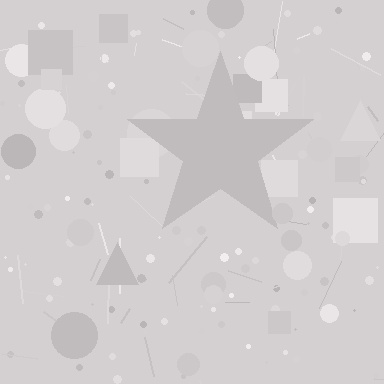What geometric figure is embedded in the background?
A star is embedded in the background.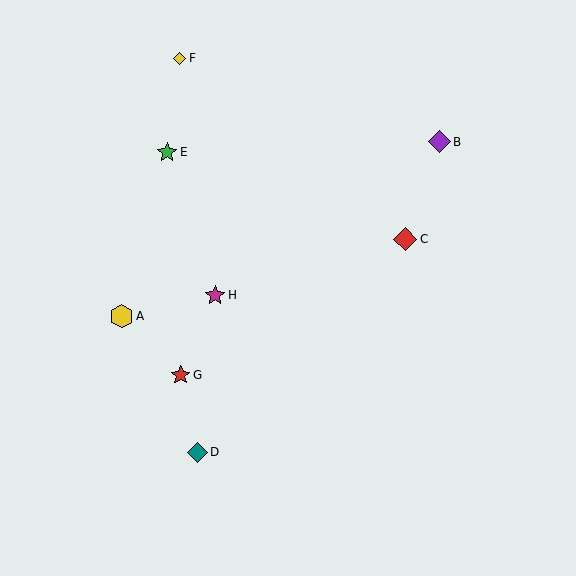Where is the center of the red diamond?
The center of the red diamond is at (405, 239).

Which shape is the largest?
The yellow hexagon (labeled A) is the largest.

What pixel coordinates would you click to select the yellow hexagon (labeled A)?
Click at (122, 316) to select the yellow hexagon A.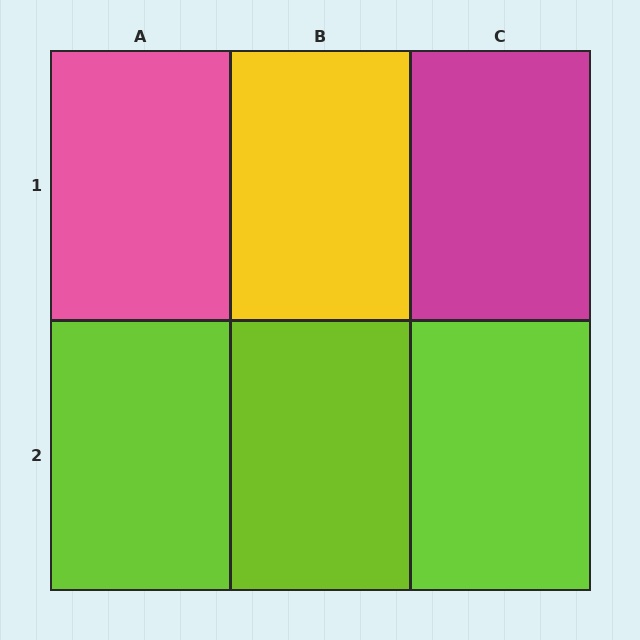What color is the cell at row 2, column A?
Lime.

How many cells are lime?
3 cells are lime.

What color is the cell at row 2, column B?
Lime.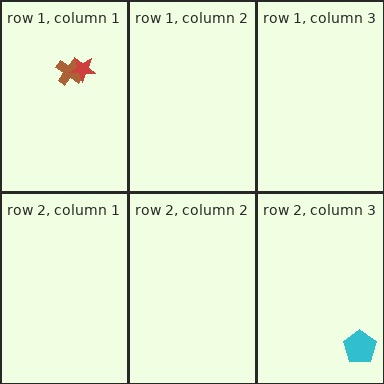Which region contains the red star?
The row 1, column 1 region.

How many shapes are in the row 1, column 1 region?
2.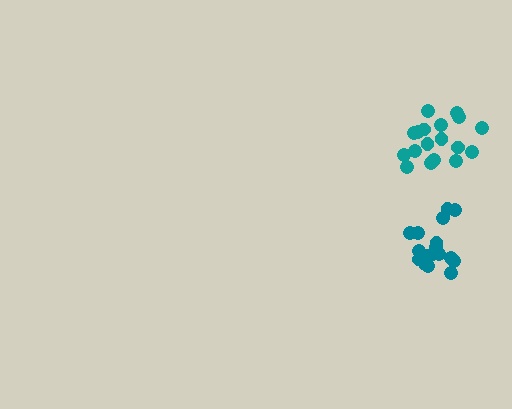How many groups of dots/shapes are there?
There are 2 groups.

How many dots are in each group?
Group 1: 17 dots, Group 2: 18 dots (35 total).